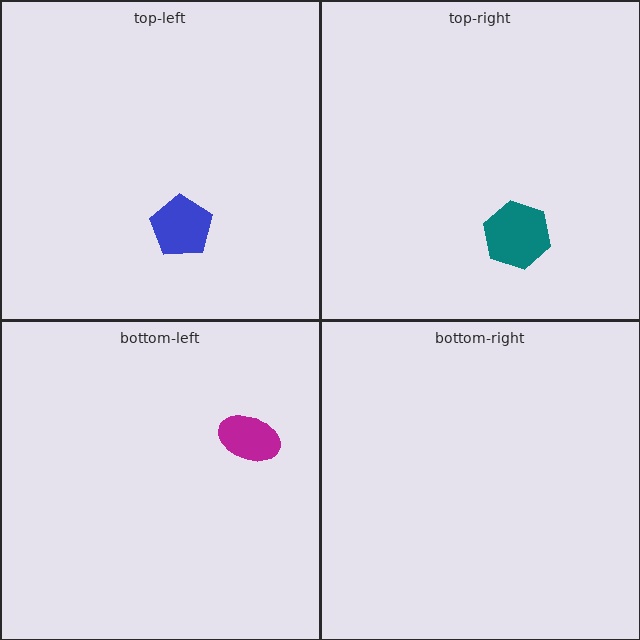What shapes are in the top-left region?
The blue pentagon.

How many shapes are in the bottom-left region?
1.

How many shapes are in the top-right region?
1.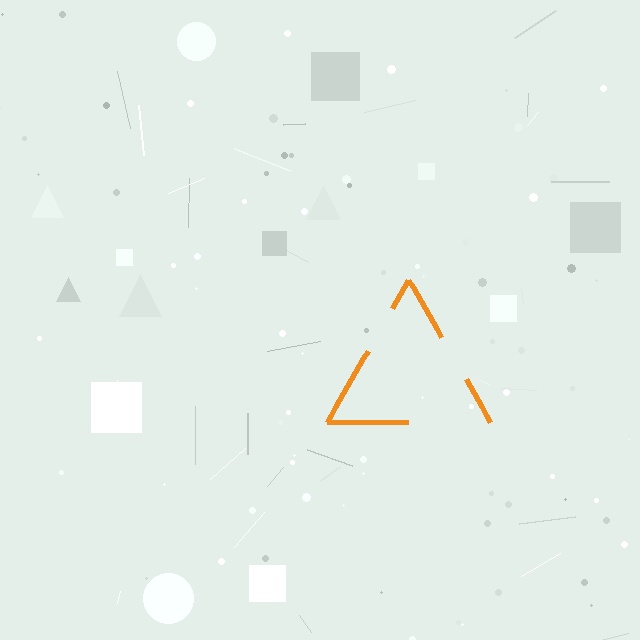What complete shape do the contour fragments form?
The contour fragments form a triangle.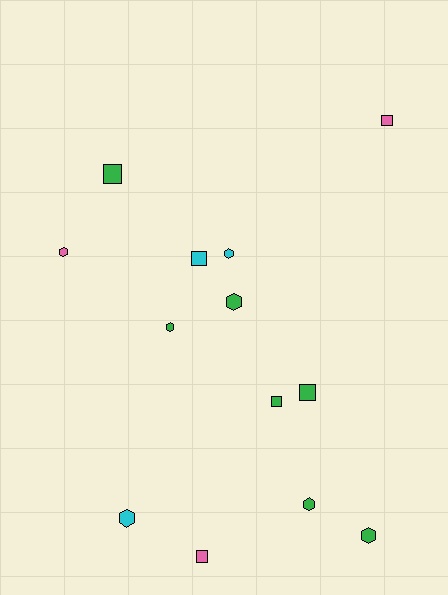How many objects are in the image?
There are 13 objects.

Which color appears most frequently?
Green, with 7 objects.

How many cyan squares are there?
There is 1 cyan square.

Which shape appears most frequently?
Hexagon, with 7 objects.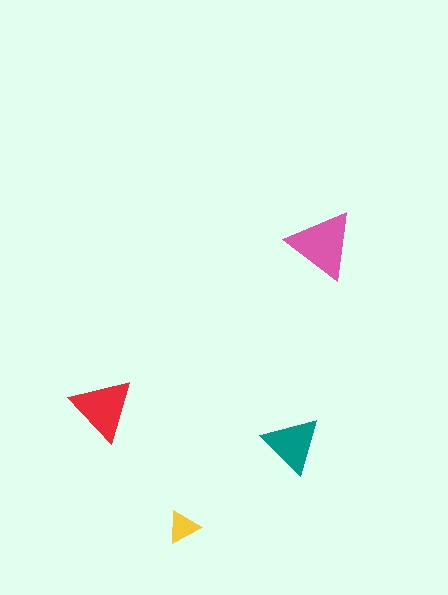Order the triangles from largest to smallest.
the pink one, the red one, the teal one, the yellow one.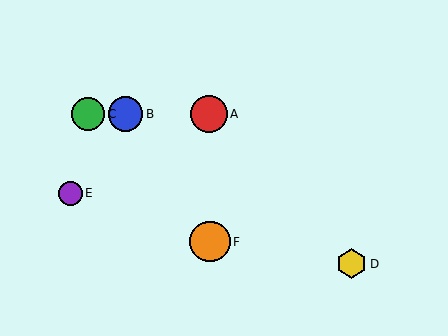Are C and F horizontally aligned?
No, C is at y≈114 and F is at y≈242.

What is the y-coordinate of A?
Object A is at y≈114.